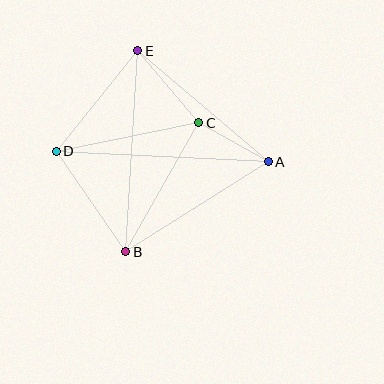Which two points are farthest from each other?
Points A and D are farthest from each other.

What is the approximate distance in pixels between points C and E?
The distance between C and E is approximately 94 pixels.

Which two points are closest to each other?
Points A and C are closest to each other.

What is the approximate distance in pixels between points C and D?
The distance between C and D is approximately 145 pixels.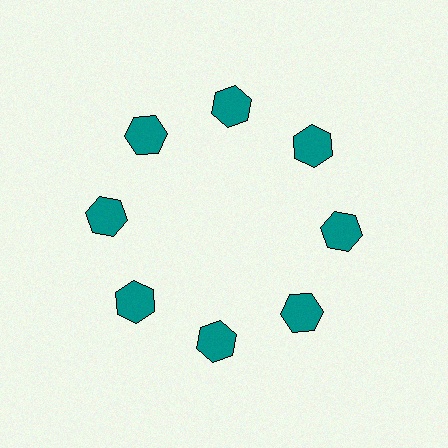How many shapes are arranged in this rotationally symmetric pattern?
There are 8 shapes, arranged in 8 groups of 1.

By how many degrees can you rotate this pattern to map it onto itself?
The pattern maps onto itself every 45 degrees of rotation.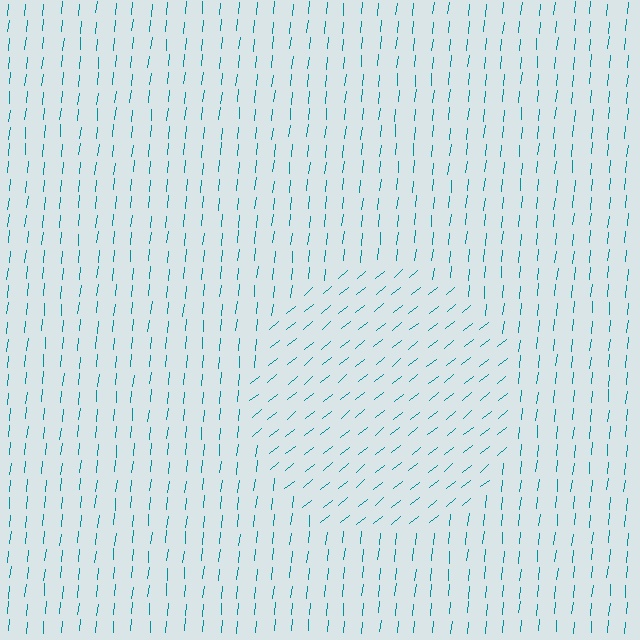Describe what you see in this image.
The image is filled with small teal line segments. A circle region in the image has lines oriented differently from the surrounding lines, creating a visible texture boundary.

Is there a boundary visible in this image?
Yes, there is a texture boundary formed by a change in line orientation.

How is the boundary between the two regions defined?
The boundary is defined purely by a change in line orientation (approximately 45 degrees difference). All lines are the same color and thickness.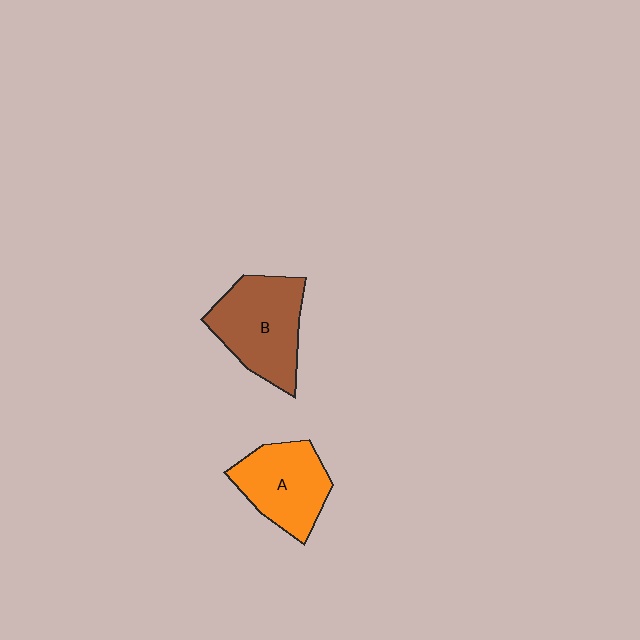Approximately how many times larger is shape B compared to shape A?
Approximately 1.2 times.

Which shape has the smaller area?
Shape A (orange).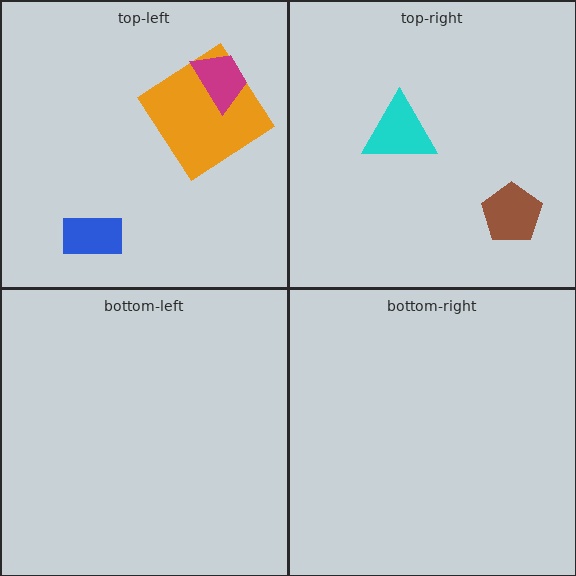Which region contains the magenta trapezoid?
The top-left region.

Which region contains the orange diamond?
The top-left region.